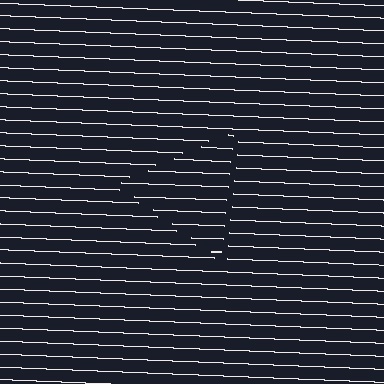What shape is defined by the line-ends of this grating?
An illusory triangle. The interior of the shape contains the same grating, shifted by half a period — the contour is defined by the phase discontinuity where line-ends from the inner and outer gratings abut.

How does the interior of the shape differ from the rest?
The interior of the shape contains the same grating, shifted by half a period — the contour is defined by the phase discontinuity where line-ends from the inner and outer gratings abut.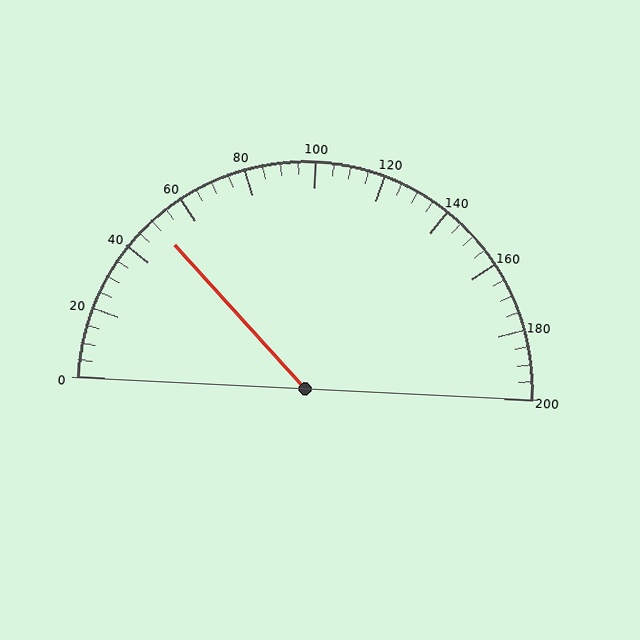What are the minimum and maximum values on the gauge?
The gauge ranges from 0 to 200.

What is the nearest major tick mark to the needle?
The nearest major tick mark is 40.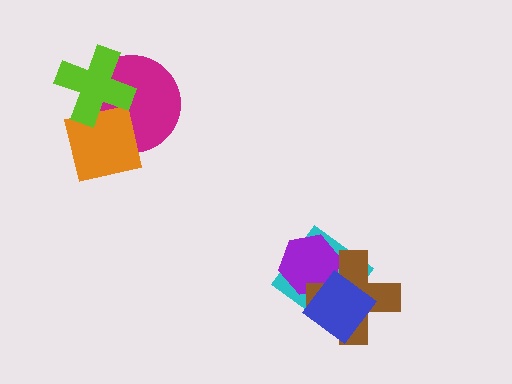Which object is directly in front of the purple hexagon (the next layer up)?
The brown cross is directly in front of the purple hexagon.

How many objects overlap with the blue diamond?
3 objects overlap with the blue diamond.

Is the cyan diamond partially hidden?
Yes, it is partially covered by another shape.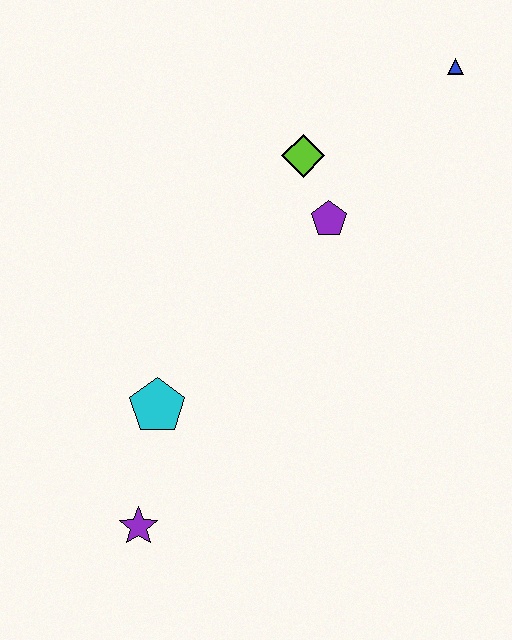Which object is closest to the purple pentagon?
The lime diamond is closest to the purple pentagon.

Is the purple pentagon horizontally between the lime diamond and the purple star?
No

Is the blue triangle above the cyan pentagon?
Yes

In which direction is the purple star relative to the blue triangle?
The purple star is below the blue triangle.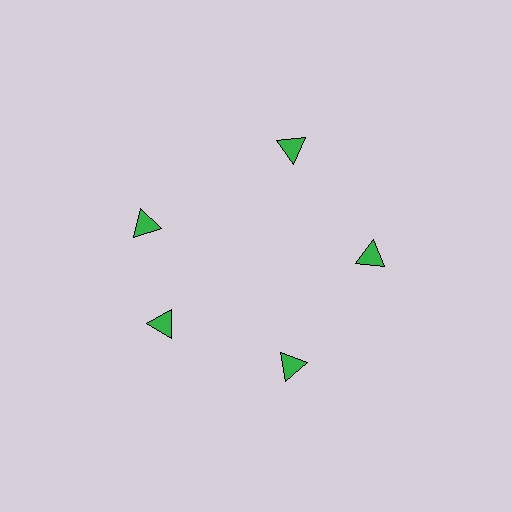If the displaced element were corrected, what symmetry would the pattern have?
It would have 5-fold rotational symmetry — the pattern would map onto itself every 72 degrees.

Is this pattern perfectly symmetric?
No. The 5 green triangles are arranged in a ring, but one element near the 10 o'clock position is rotated out of alignment along the ring, breaking the 5-fold rotational symmetry.